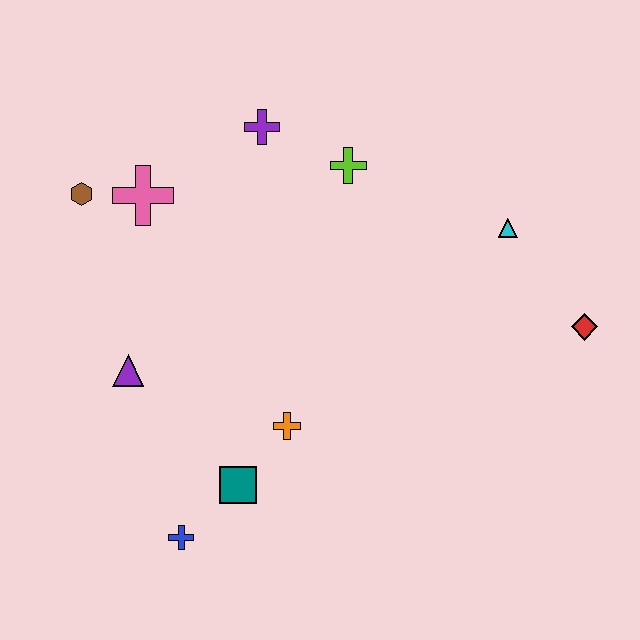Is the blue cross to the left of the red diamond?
Yes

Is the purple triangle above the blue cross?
Yes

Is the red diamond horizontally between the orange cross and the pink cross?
No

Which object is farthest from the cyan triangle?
The blue cross is farthest from the cyan triangle.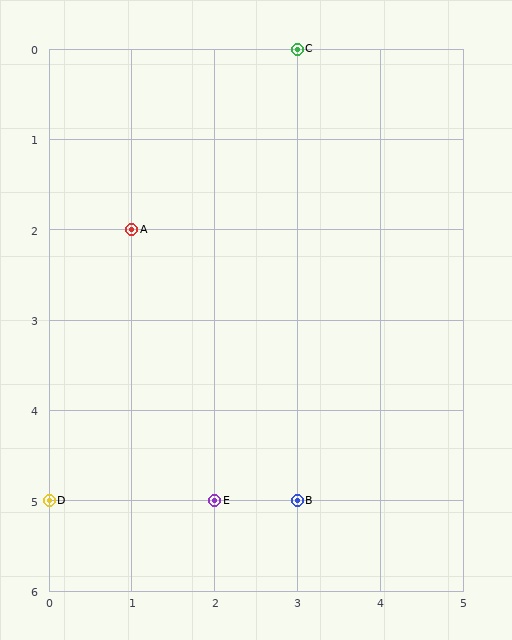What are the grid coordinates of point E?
Point E is at grid coordinates (2, 5).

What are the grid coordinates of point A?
Point A is at grid coordinates (1, 2).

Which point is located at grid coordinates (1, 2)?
Point A is at (1, 2).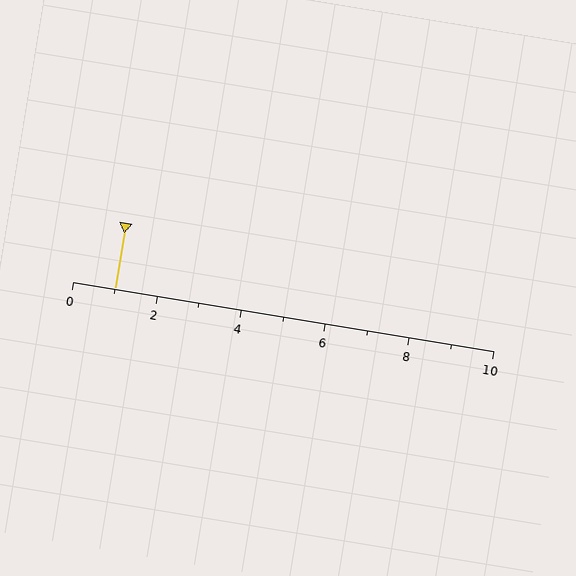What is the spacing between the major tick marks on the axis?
The major ticks are spaced 2 apart.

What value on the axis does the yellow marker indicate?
The marker indicates approximately 1.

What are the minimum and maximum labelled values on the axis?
The axis runs from 0 to 10.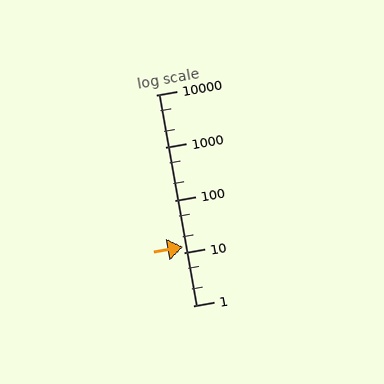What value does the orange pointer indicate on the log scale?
The pointer indicates approximately 13.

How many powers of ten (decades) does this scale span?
The scale spans 4 decades, from 1 to 10000.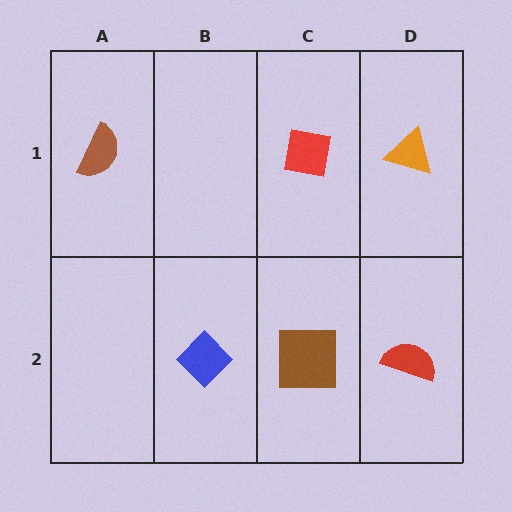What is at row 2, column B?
A blue diamond.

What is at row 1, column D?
An orange triangle.